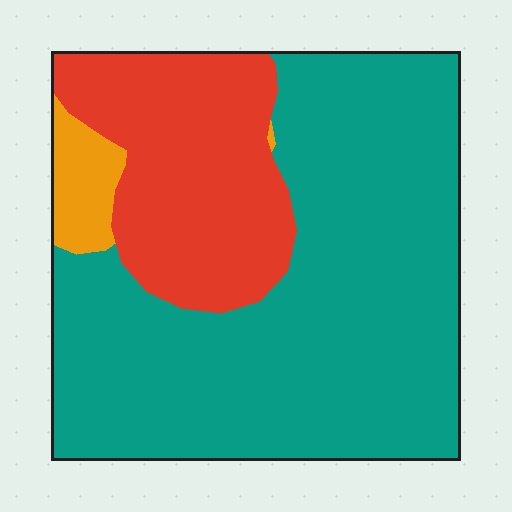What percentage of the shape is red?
Red covers 27% of the shape.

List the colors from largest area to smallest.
From largest to smallest: teal, red, orange.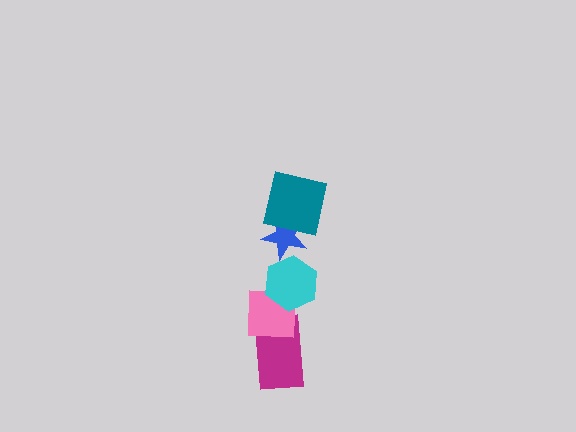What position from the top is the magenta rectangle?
The magenta rectangle is 5th from the top.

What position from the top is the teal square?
The teal square is 1st from the top.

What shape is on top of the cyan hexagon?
The blue star is on top of the cyan hexagon.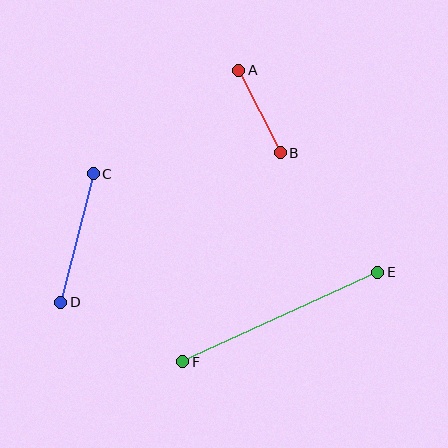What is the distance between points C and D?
The distance is approximately 132 pixels.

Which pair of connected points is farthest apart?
Points E and F are farthest apart.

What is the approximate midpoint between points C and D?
The midpoint is at approximately (77, 238) pixels.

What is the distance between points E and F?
The distance is approximately 214 pixels.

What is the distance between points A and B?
The distance is approximately 92 pixels.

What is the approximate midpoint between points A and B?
The midpoint is at approximately (260, 112) pixels.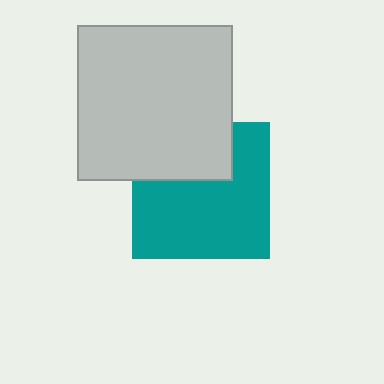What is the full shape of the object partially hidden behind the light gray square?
The partially hidden object is a teal square.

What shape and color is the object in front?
The object in front is a light gray square.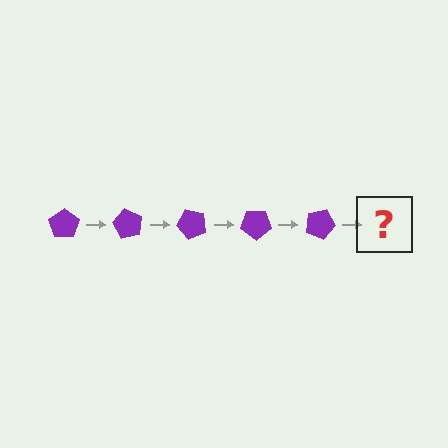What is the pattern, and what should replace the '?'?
The pattern is that the pentagon rotates 60 degrees each step. The '?' should be a purple pentagon rotated 300 degrees.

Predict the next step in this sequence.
The next step is a purple pentagon rotated 300 degrees.